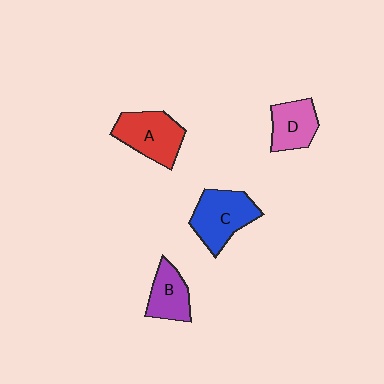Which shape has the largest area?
Shape C (blue).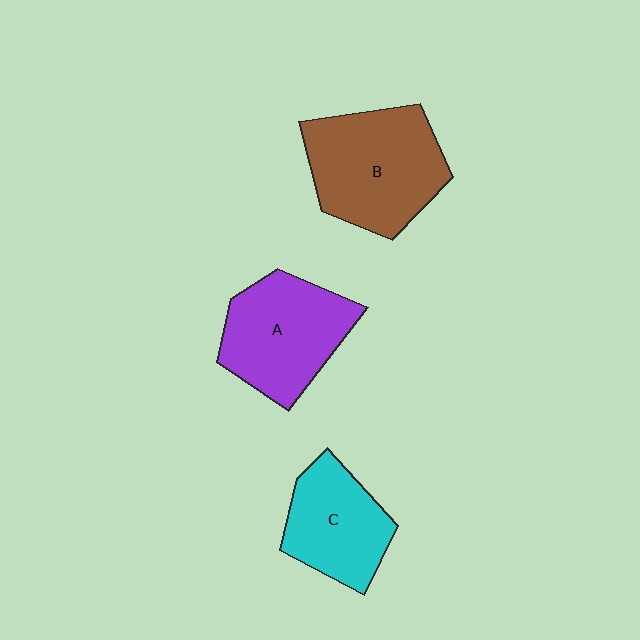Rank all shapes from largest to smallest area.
From largest to smallest: B (brown), A (purple), C (cyan).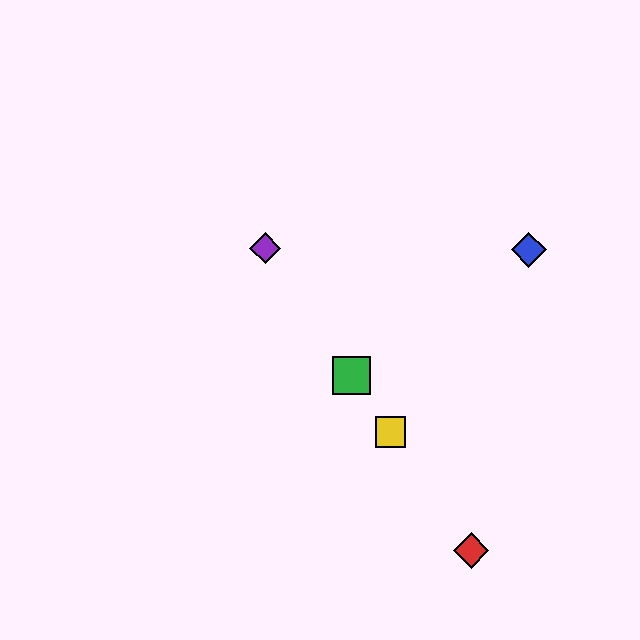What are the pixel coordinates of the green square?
The green square is at (352, 375).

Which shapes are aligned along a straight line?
The red diamond, the green square, the yellow square, the purple diamond are aligned along a straight line.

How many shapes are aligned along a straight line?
4 shapes (the red diamond, the green square, the yellow square, the purple diamond) are aligned along a straight line.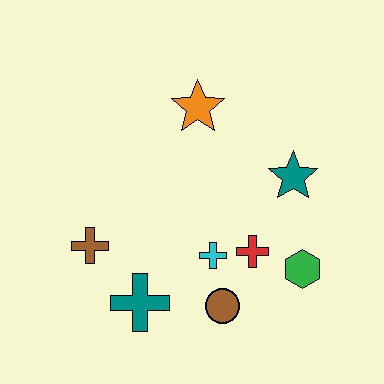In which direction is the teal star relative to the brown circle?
The teal star is above the brown circle.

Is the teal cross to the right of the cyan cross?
No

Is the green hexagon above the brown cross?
No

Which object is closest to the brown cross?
The teal cross is closest to the brown cross.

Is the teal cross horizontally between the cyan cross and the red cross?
No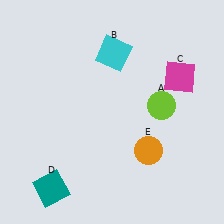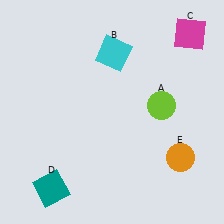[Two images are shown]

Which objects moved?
The objects that moved are: the magenta square (C), the orange circle (E).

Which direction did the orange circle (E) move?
The orange circle (E) moved right.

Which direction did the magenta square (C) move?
The magenta square (C) moved up.